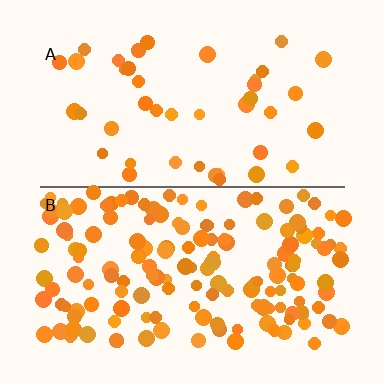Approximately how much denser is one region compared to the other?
Approximately 3.5× — region B over region A.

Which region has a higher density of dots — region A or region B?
B (the bottom).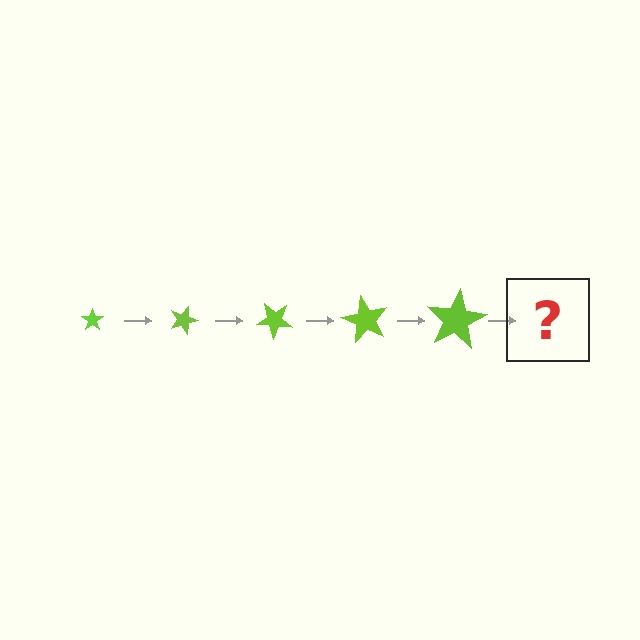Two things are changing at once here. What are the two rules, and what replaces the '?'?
The two rules are that the star grows larger each step and it rotates 20 degrees each step. The '?' should be a star, larger than the previous one and rotated 100 degrees from the start.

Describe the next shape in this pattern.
It should be a star, larger than the previous one and rotated 100 degrees from the start.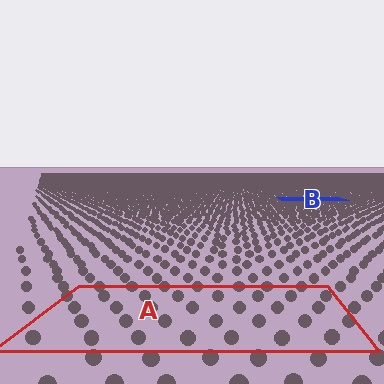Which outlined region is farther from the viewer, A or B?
Region B is farther from the viewer — the texture elements inside it appear smaller and more densely packed.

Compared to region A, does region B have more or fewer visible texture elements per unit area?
Region B has more texture elements per unit area — they are packed more densely because it is farther away.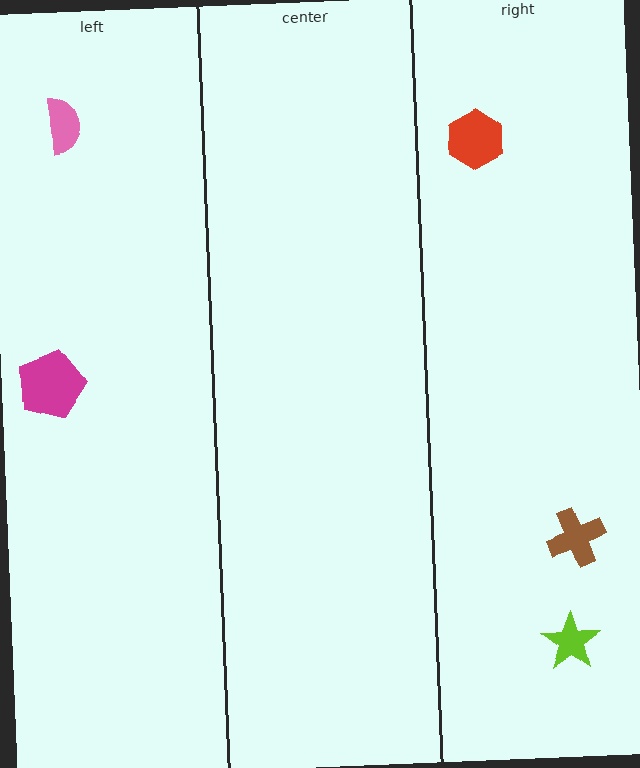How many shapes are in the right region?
3.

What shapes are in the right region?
The brown cross, the red hexagon, the lime star.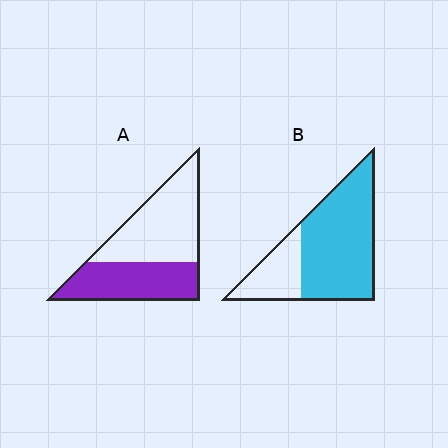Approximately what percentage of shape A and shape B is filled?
A is approximately 45% and B is approximately 75%.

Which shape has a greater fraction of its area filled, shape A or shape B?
Shape B.